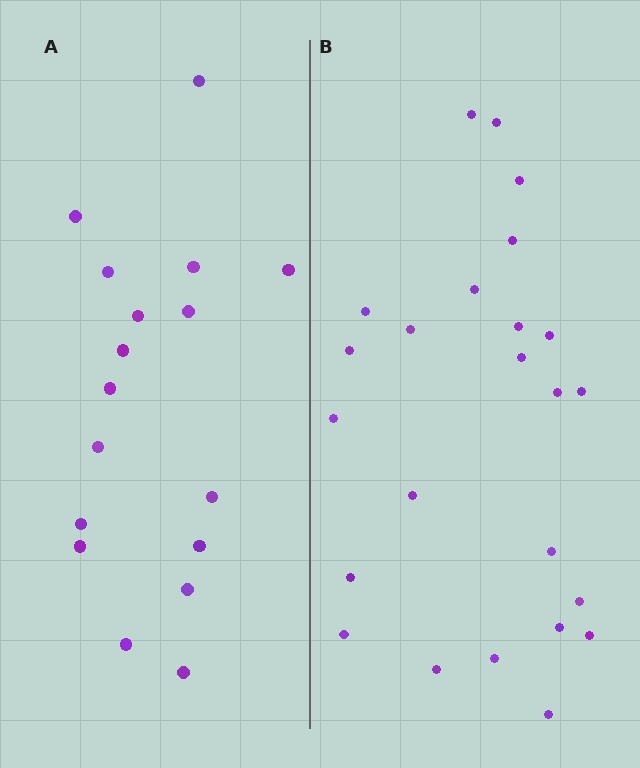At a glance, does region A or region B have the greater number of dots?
Region B (the right region) has more dots.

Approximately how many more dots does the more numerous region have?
Region B has roughly 8 or so more dots than region A.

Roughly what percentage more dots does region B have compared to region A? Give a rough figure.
About 40% more.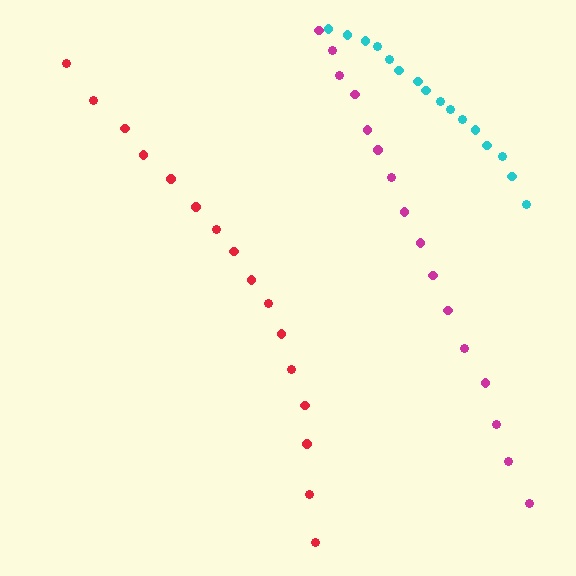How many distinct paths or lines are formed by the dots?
There are 3 distinct paths.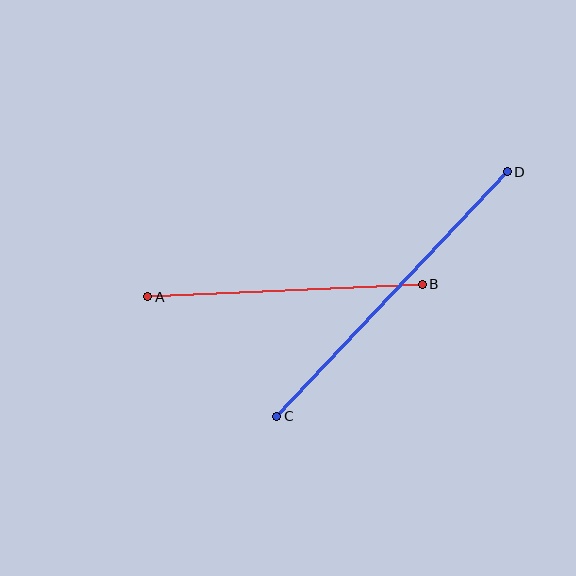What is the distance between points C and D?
The distance is approximately 336 pixels.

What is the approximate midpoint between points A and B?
The midpoint is at approximately (285, 290) pixels.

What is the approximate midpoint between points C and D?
The midpoint is at approximately (392, 294) pixels.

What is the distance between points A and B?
The distance is approximately 275 pixels.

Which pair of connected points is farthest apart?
Points C and D are farthest apart.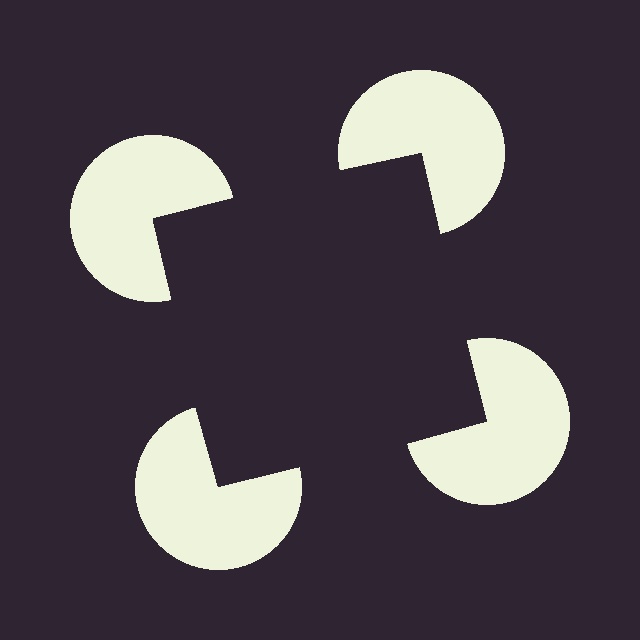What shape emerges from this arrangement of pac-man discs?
An illusory square — its edges are inferred from the aligned wedge cuts in the pac-man discs, not physically drawn.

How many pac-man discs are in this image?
There are 4 — one at each vertex of the illusory square.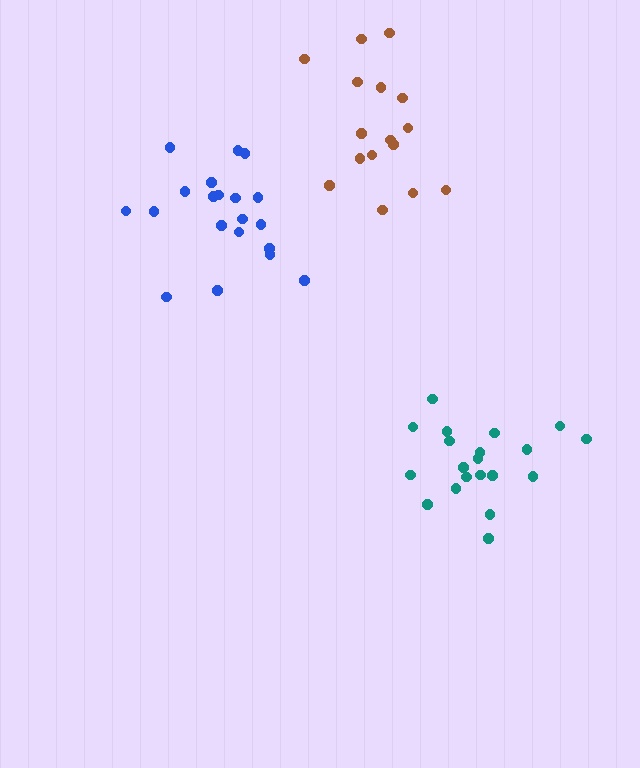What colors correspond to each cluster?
The clusters are colored: blue, teal, brown.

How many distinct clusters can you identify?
There are 3 distinct clusters.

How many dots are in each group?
Group 1: 20 dots, Group 2: 20 dots, Group 3: 16 dots (56 total).